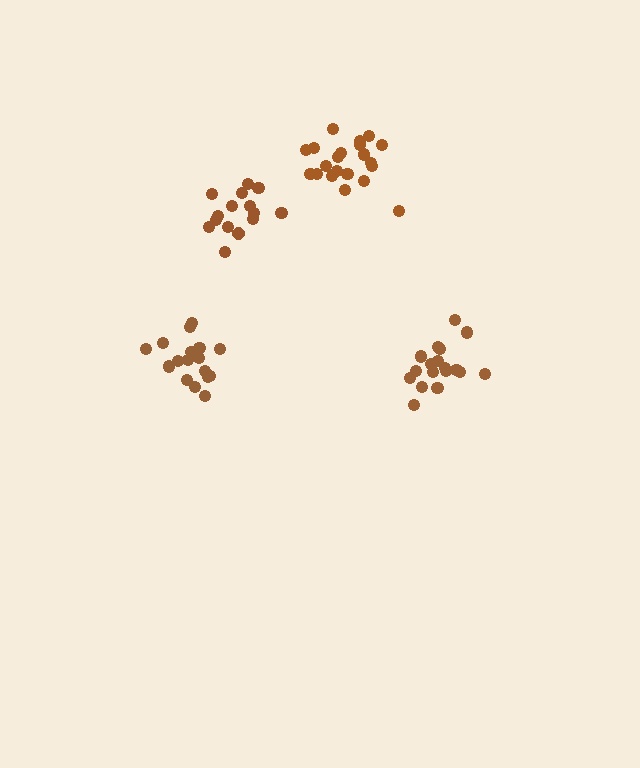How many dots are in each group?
Group 1: 18 dots, Group 2: 15 dots, Group 3: 21 dots, Group 4: 18 dots (72 total).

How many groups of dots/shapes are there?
There are 4 groups.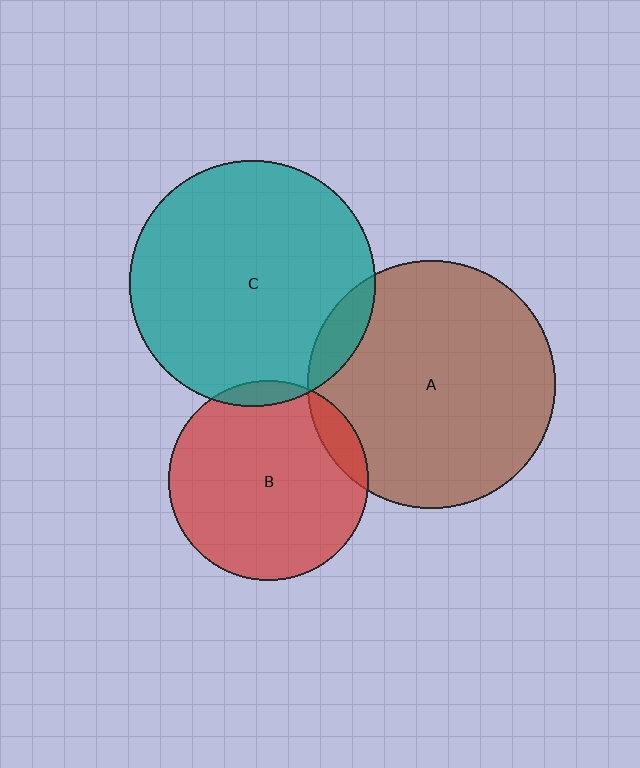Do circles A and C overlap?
Yes.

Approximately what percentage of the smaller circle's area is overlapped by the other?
Approximately 10%.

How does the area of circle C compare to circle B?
Approximately 1.5 times.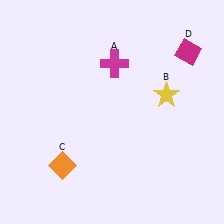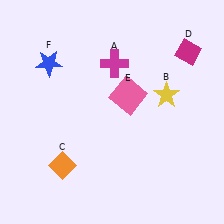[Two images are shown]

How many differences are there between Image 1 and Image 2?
There are 2 differences between the two images.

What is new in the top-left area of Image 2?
A blue star (F) was added in the top-left area of Image 2.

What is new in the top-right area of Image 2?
A pink square (E) was added in the top-right area of Image 2.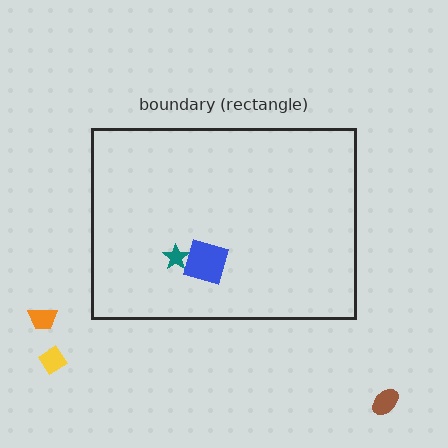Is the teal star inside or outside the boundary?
Inside.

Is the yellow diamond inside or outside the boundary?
Outside.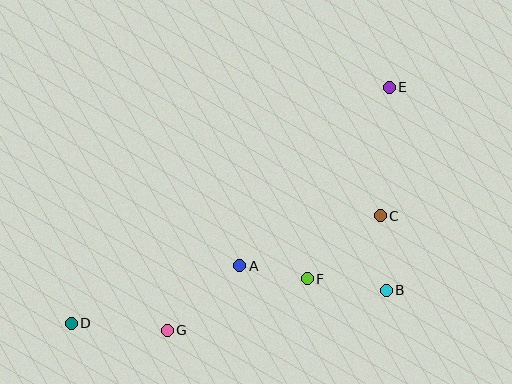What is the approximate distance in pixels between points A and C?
The distance between A and C is approximately 149 pixels.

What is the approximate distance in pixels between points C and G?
The distance between C and G is approximately 242 pixels.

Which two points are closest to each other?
Points A and F are closest to each other.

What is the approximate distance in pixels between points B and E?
The distance between B and E is approximately 203 pixels.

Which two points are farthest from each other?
Points D and E are farthest from each other.